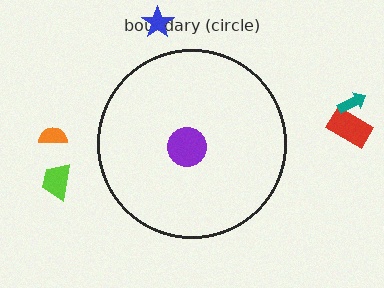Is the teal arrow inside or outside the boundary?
Outside.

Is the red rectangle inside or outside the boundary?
Outside.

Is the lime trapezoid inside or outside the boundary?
Outside.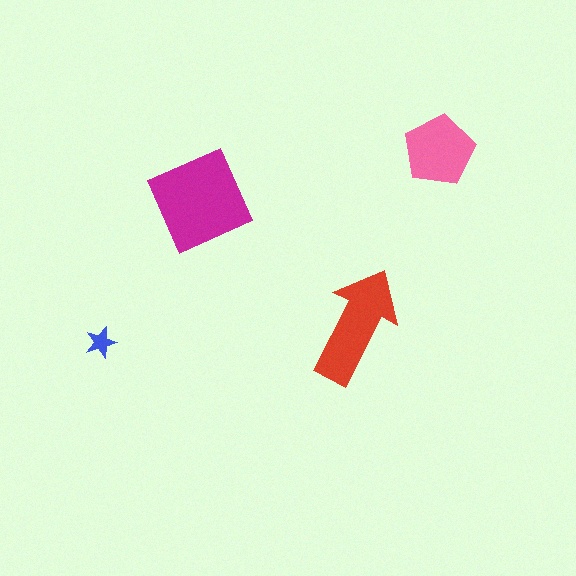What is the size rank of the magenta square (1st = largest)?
1st.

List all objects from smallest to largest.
The blue star, the pink pentagon, the red arrow, the magenta square.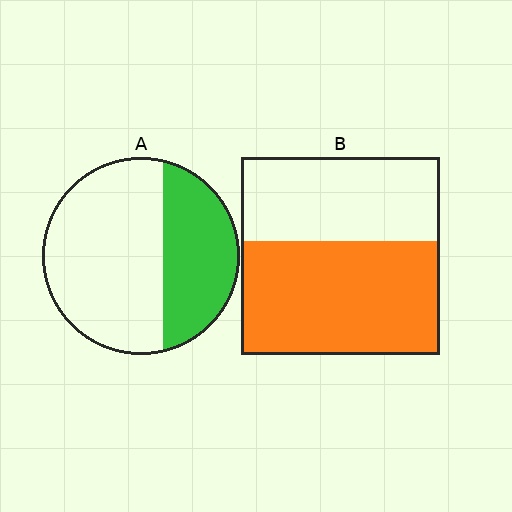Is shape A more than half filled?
No.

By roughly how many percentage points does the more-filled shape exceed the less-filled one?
By roughly 20 percentage points (B over A).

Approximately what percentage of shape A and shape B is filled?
A is approximately 35% and B is approximately 60%.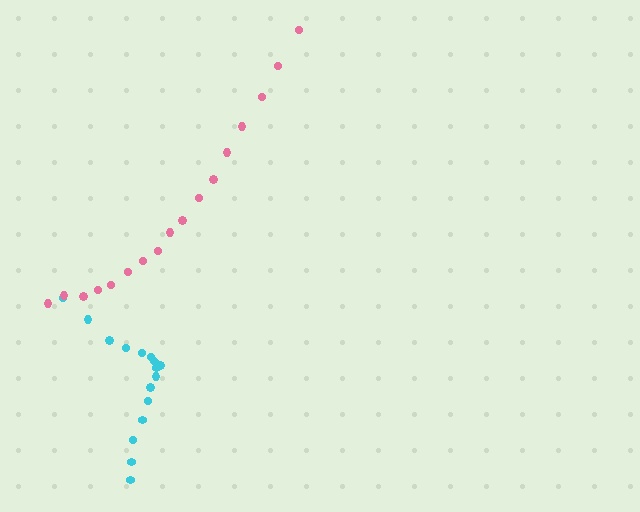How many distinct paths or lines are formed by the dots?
There are 2 distinct paths.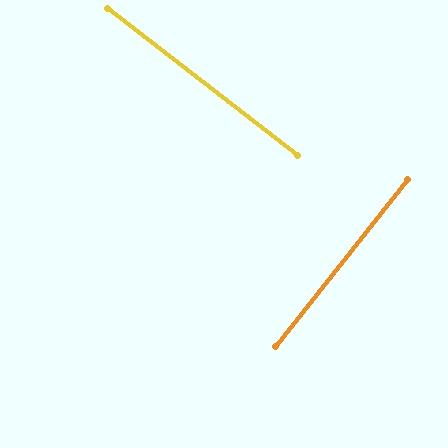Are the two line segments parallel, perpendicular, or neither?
Perpendicular — they meet at approximately 89°.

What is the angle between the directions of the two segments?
Approximately 89 degrees.